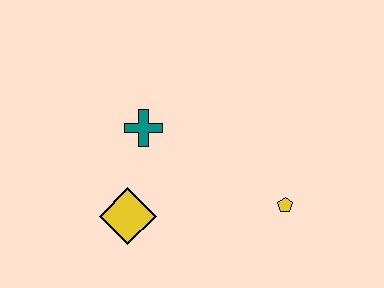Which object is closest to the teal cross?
The yellow diamond is closest to the teal cross.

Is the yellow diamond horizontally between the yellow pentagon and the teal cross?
No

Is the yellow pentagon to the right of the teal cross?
Yes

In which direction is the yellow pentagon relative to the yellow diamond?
The yellow pentagon is to the right of the yellow diamond.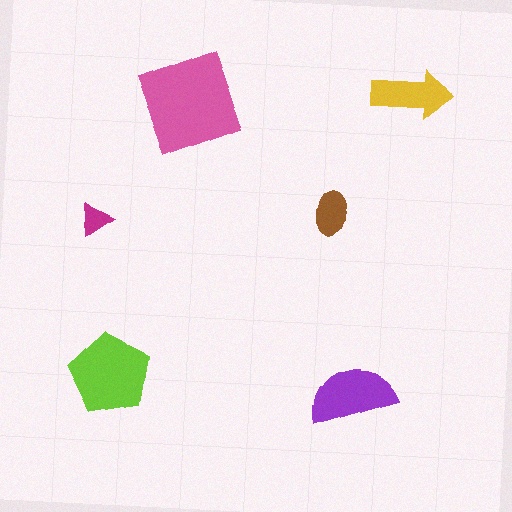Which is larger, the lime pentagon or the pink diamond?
The pink diamond.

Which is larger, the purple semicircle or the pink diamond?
The pink diamond.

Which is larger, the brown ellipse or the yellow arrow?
The yellow arrow.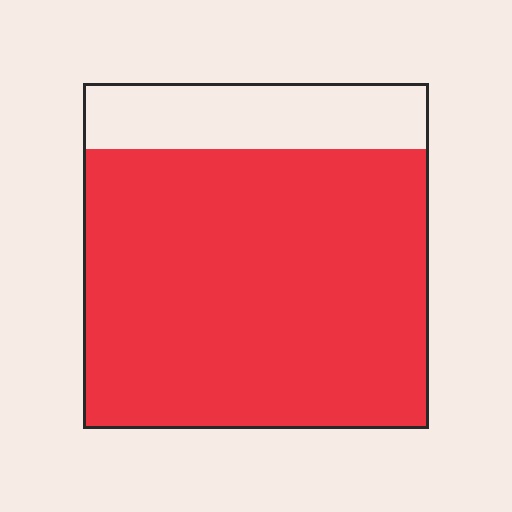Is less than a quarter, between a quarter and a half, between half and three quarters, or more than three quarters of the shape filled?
More than three quarters.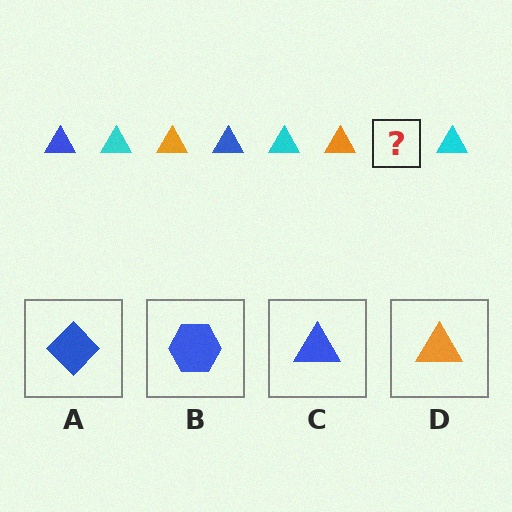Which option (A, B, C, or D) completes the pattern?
C.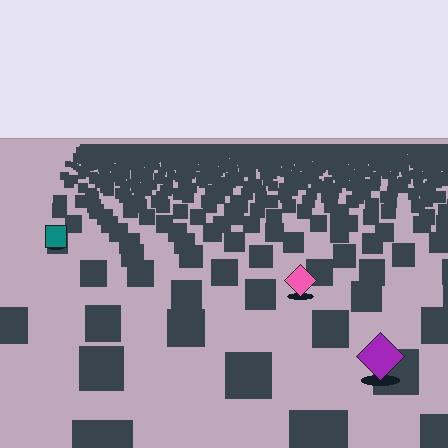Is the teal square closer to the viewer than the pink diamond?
No. The pink diamond is closer — you can tell from the texture gradient: the ground texture is coarser near it.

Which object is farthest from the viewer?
The teal square is farthest from the viewer. It appears smaller and the ground texture around it is denser.